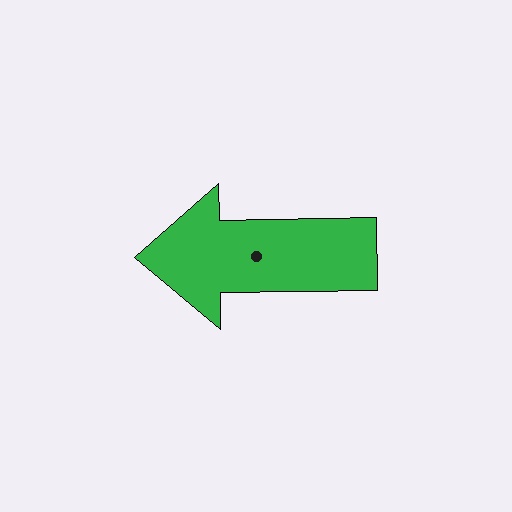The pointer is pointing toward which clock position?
Roughly 9 o'clock.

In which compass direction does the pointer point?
West.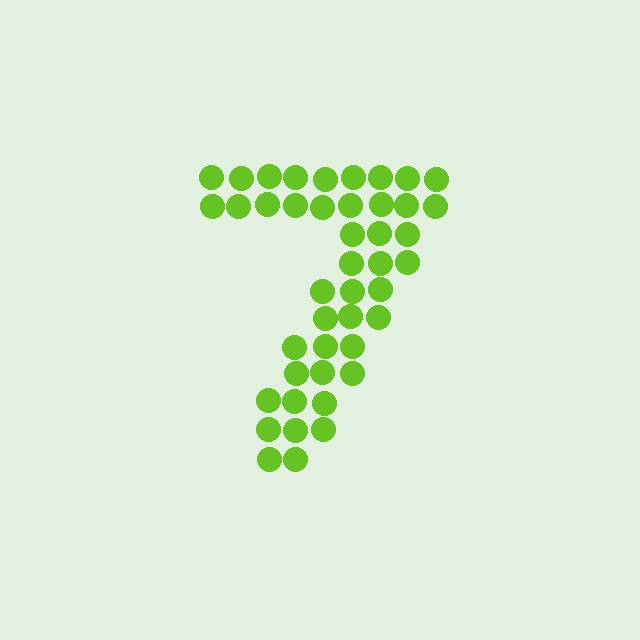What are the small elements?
The small elements are circles.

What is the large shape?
The large shape is the digit 7.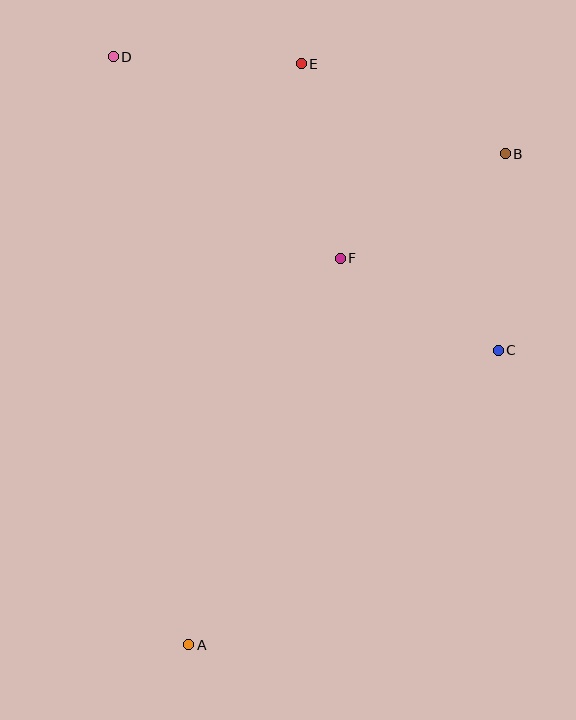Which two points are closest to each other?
Points C and F are closest to each other.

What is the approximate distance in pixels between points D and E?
The distance between D and E is approximately 188 pixels.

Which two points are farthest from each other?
Points A and D are farthest from each other.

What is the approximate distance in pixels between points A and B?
The distance between A and B is approximately 584 pixels.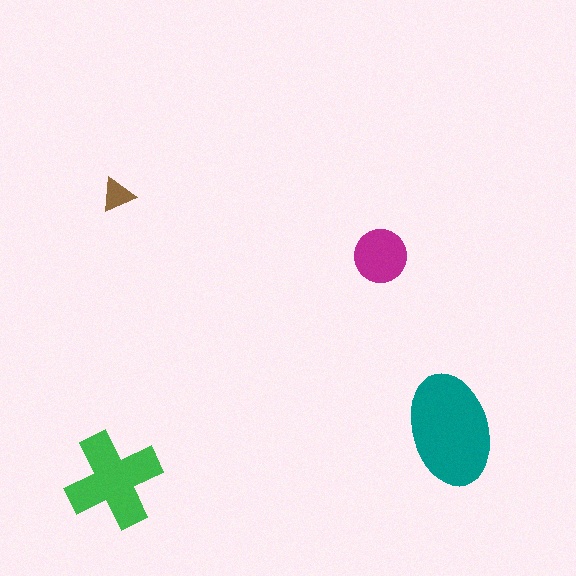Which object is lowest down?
The green cross is bottommost.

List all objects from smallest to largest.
The brown triangle, the magenta circle, the green cross, the teal ellipse.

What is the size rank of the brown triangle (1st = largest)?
4th.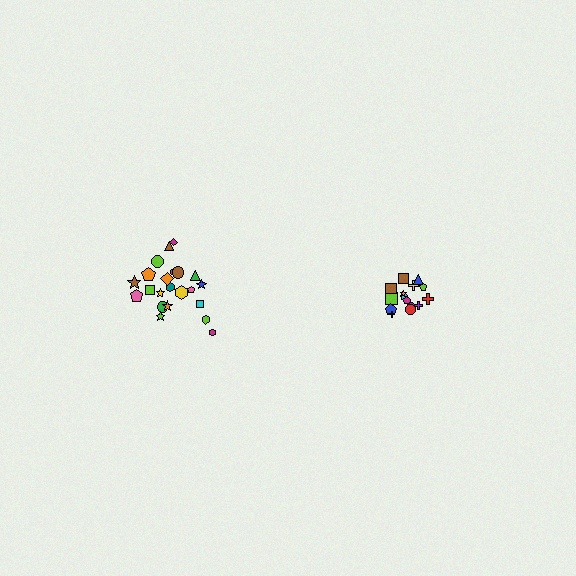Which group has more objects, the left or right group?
The left group.